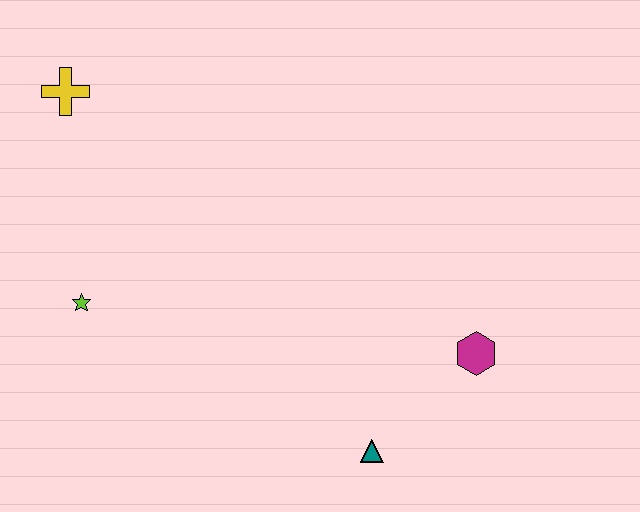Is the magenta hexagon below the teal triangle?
No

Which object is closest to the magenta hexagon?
The teal triangle is closest to the magenta hexagon.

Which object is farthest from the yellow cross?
The magenta hexagon is farthest from the yellow cross.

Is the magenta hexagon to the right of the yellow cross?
Yes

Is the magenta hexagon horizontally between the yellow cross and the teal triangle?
No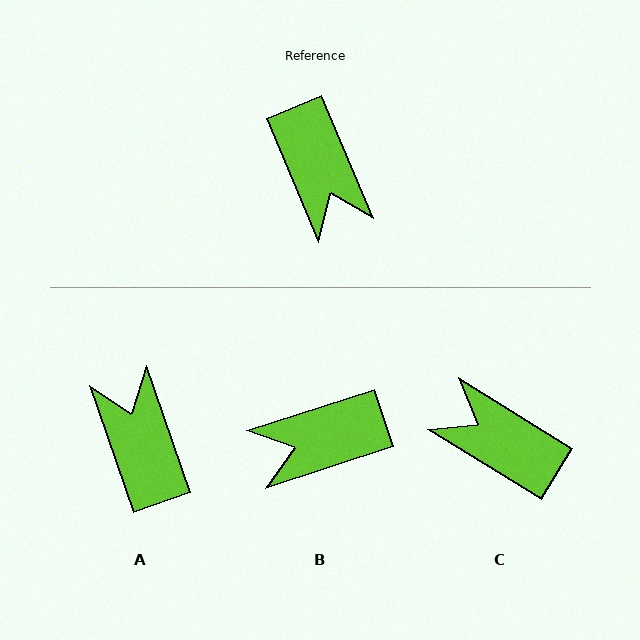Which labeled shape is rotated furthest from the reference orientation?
A, about 176 degrees away.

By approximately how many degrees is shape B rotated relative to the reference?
Approximately 95 degrees clockwise.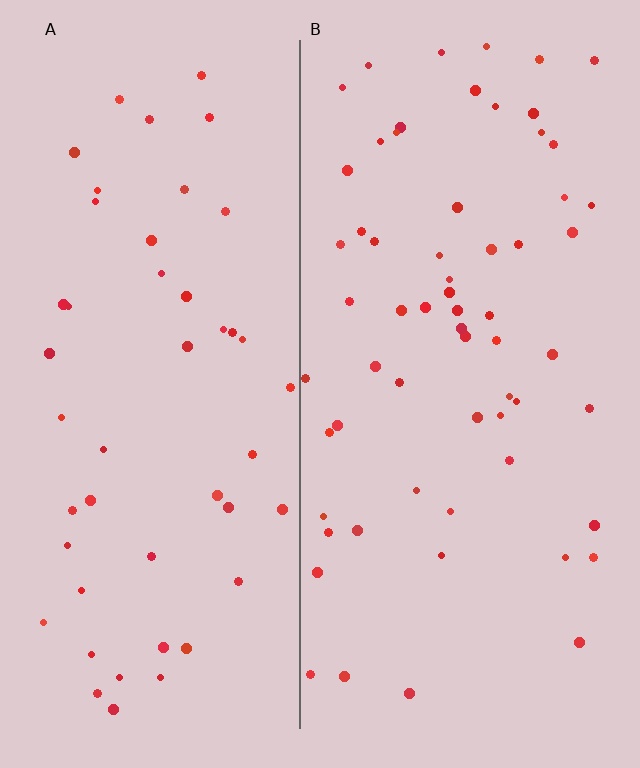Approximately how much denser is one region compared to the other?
Approximately 1.3× — region B over region A.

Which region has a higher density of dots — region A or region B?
B (the right).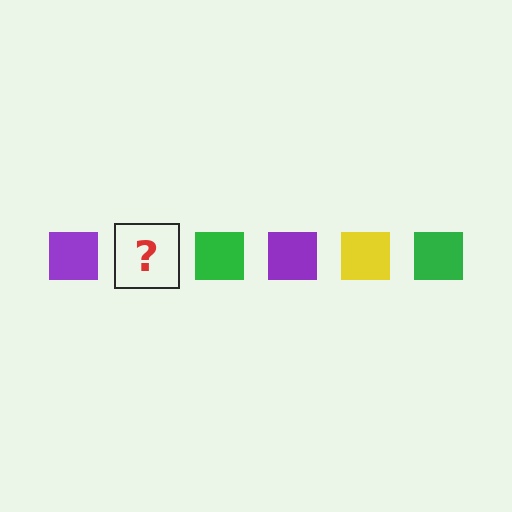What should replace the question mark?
The question mark should be replaced with a yellow square.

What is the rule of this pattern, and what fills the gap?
The rule is that the pattern cycles through purple, yellow, green squares. The gap should be filled with a yellow square.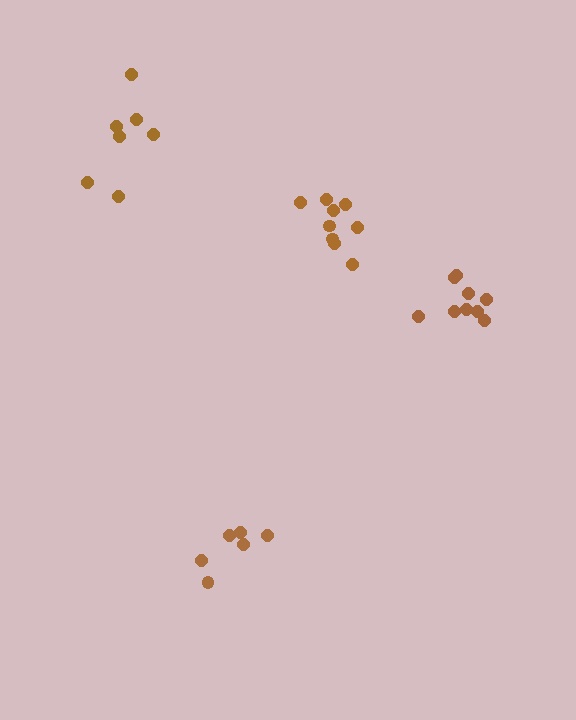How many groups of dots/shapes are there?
There are 4 groups.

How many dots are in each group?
Group 1: 6 dots, Group 2: 9 dots, Group 3: 7 dots, Group 4: 9 dots (31 total).